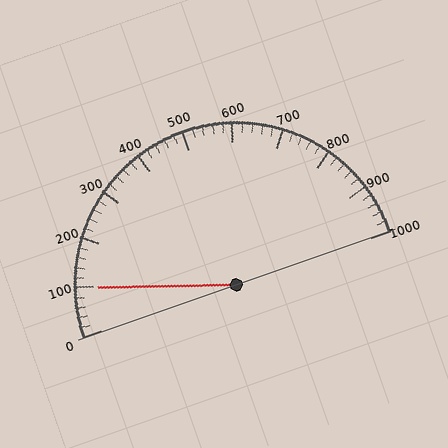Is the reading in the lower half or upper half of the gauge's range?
The reading is in the lower half of the range (0 to 1000).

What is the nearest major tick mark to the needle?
The nearest major tick mark is 100.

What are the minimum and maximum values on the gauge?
The gauge ranges from 0 to 1000.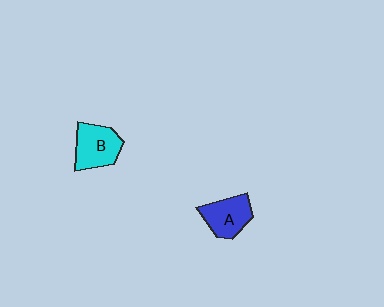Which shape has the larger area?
Shape B (cyan).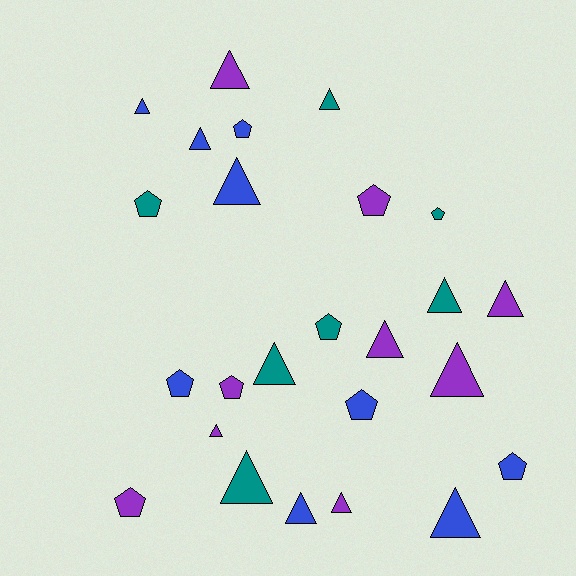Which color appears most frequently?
Blue, with 9 objects.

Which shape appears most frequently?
Triangle, with 15 objects.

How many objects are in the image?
There are 25 objects.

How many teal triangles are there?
There are 4 teal triangles.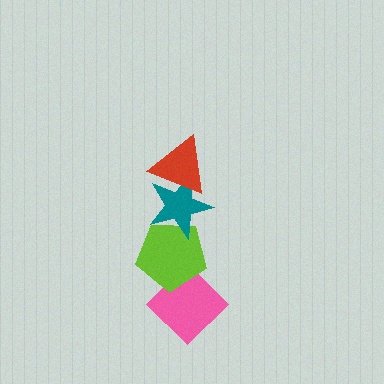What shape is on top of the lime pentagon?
The teal star is on top of the lime pentagon.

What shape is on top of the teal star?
The red triangle is on top of the teal star.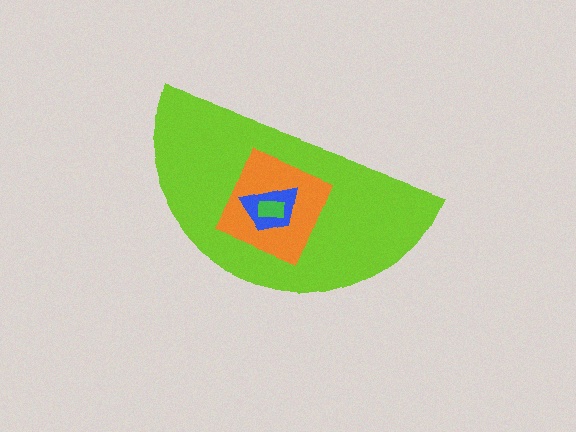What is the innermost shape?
The green rectangle.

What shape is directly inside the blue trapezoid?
The green rectangle.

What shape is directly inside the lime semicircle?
The orange square.